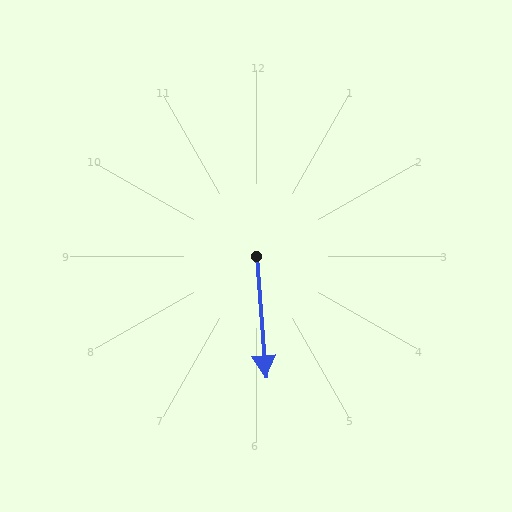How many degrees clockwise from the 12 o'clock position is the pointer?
Approximately 176 degrees.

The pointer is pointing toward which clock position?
Roughly 6 o'clock.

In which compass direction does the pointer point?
South.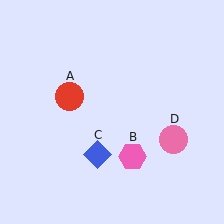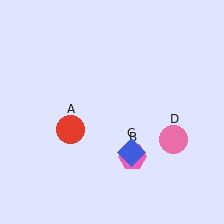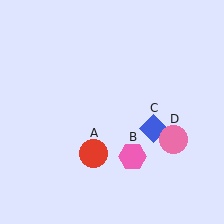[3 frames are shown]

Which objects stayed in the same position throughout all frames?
Pink hexagon (object B) and pink circle (object D) remained stationary.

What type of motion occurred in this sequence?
The red circle (object A), blue diamond (object C) rotated counterclockwise around the center of the scene.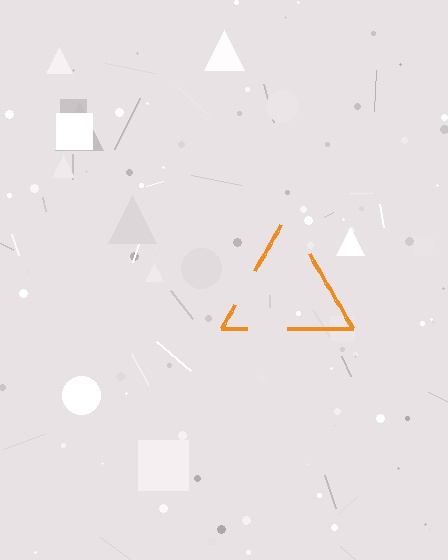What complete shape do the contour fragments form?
The contour fragments form a triangle.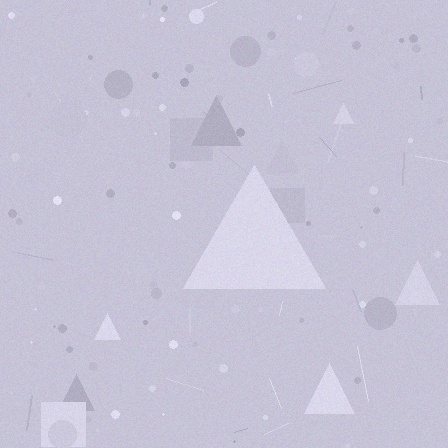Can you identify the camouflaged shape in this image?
The camouflaged shape is a triangle.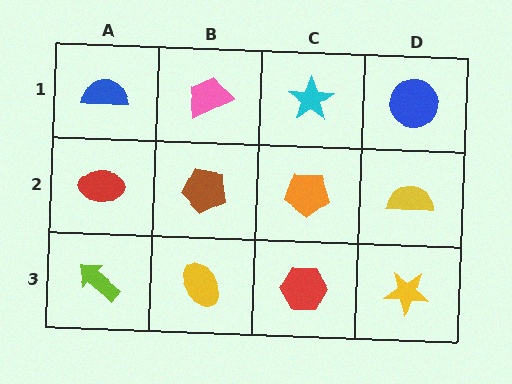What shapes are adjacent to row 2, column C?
A cyan star (row 1, column C), a red hexagon (row 3, column C), a brown pentagon (row 2, column B), a yellow semicircle (row 2, column D).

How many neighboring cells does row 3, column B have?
3.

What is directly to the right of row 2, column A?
A brown pentagon.